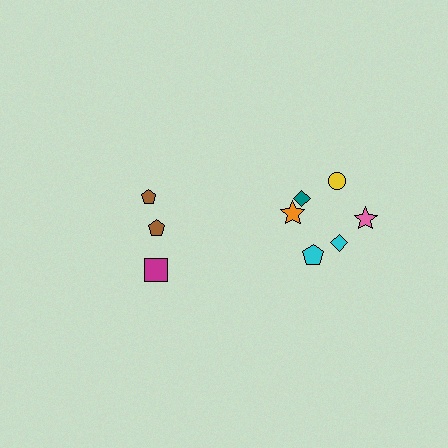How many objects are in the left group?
There are 3 objects.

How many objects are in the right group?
There are 6 objects.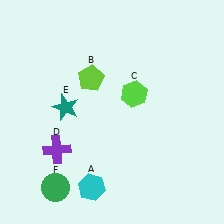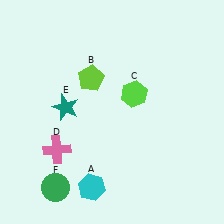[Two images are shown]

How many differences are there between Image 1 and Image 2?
There is 1 difference between the two images.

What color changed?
The cross (D) changed from purple in Image 1 to pink in Image 2.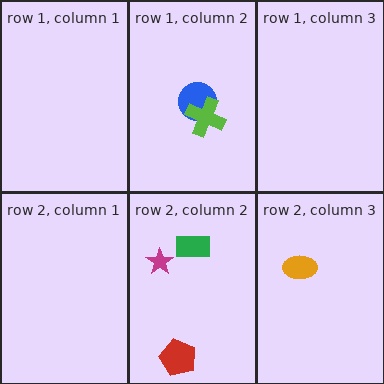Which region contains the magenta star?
The row 2, column 2 region.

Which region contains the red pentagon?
The row 2, column 2 region.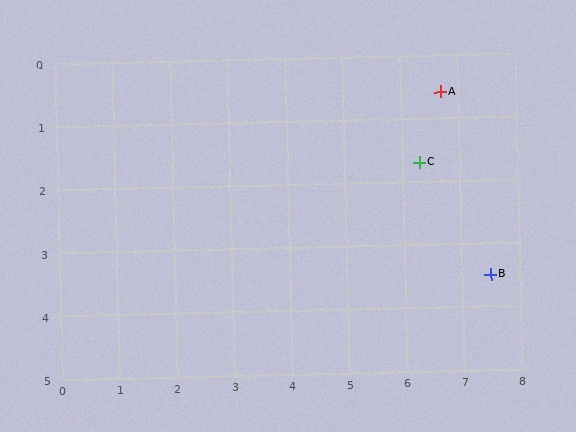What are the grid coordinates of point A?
Point A is at approximately (6.7, 0.6).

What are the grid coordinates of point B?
Point B is at approximately (7.5, 3.5).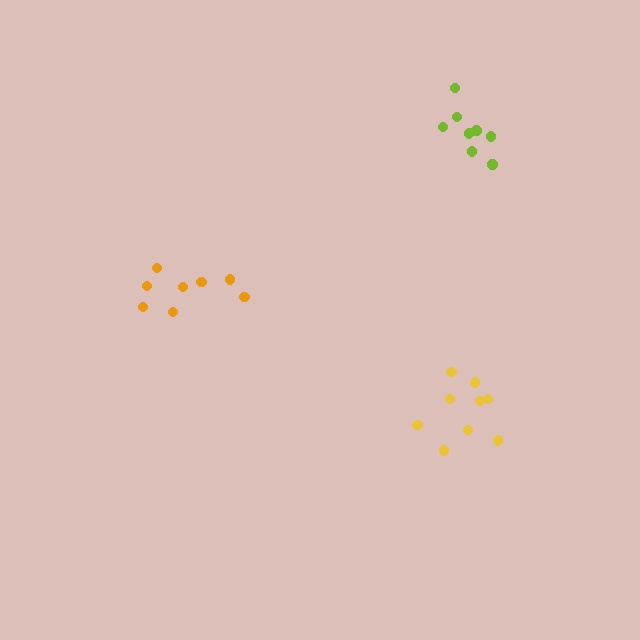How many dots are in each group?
Group 1: 9 dots, Group 2: 8 dots, Group 3: 8 dots (25 total).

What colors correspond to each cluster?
The clusters are colored: yellow, orange, lime.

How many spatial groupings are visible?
There are 3 spatial groupings.